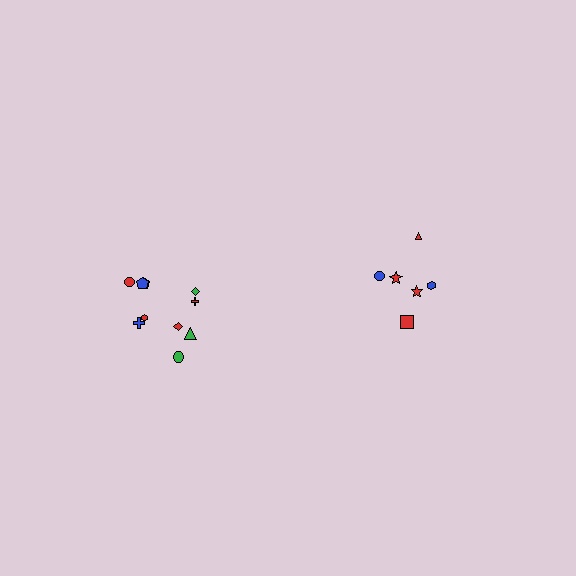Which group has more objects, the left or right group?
The left group.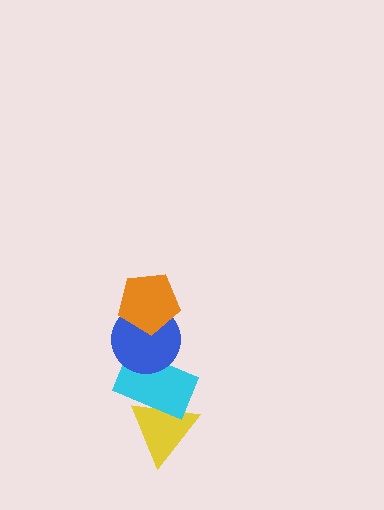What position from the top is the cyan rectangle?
The cyan rectangle is 3rd from the top.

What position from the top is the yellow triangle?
The yellow triangle is 4th from the top.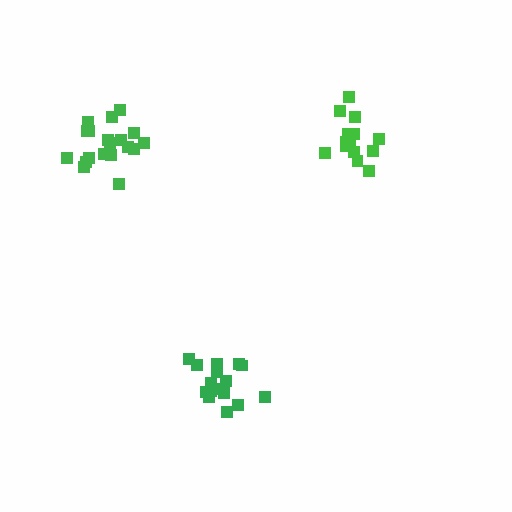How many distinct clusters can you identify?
There are 3 distinct clusters.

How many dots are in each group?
Group 1: 20 dots, Group 2: 16 dots, Group 3: 15 dots (51 total).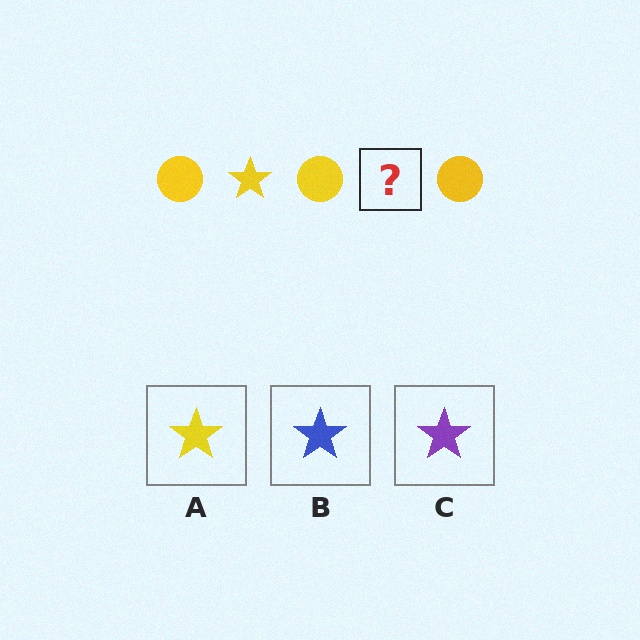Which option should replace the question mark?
Option A.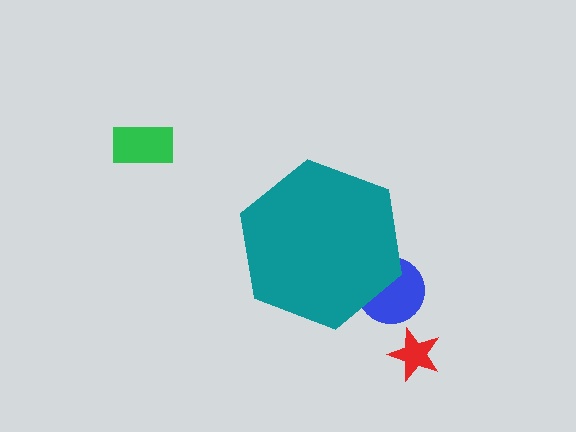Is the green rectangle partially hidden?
No, the green rectangle is fully visible.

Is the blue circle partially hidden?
Yes, the blue circle is partially hidden behind the teal hexagon.